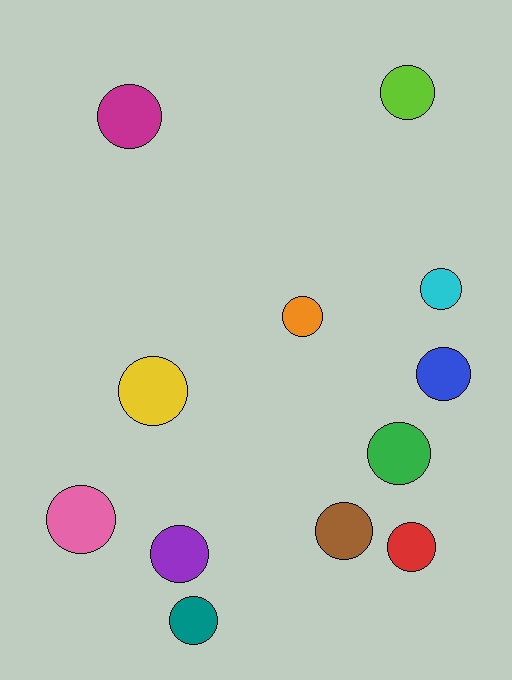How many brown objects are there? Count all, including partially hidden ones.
There is 1 brown object.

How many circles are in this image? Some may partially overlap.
There are 12 circles.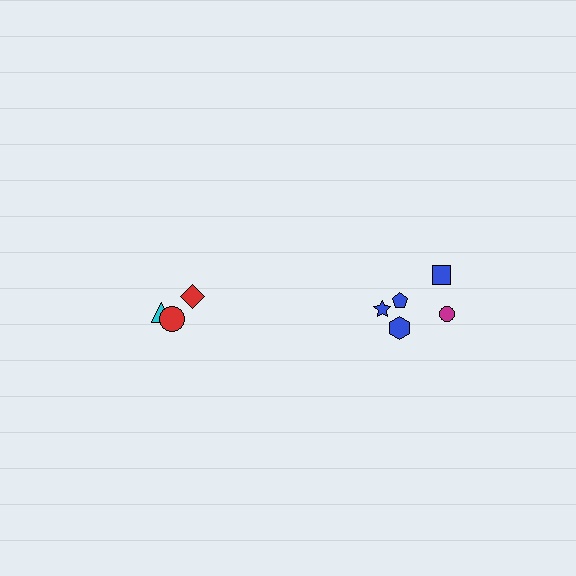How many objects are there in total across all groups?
There are 8 objects.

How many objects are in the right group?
There are 5 objects.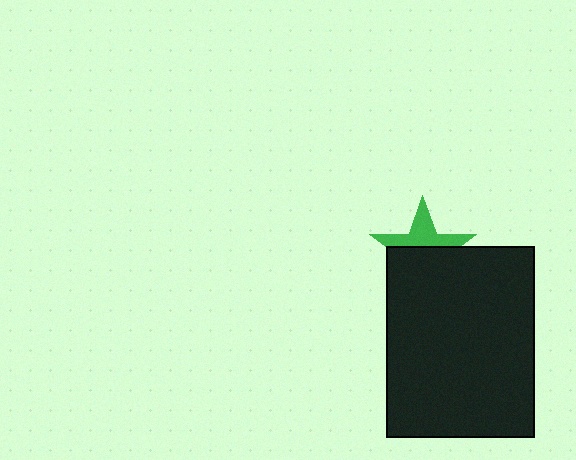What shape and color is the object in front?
The object in front is a black rectangle.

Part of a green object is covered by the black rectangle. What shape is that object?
It is a star.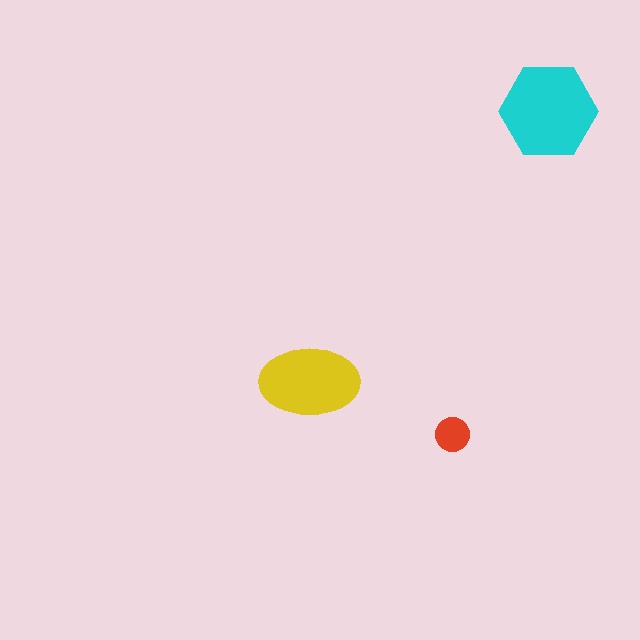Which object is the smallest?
The red circle.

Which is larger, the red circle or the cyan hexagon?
The cyan hexagon.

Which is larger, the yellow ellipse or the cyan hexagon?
The cyan hexagon.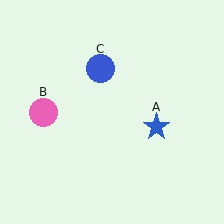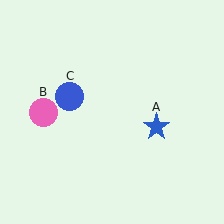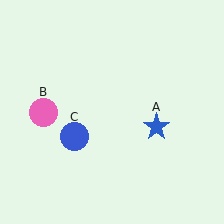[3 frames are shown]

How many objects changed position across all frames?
1 object changed position: blue circle (object C).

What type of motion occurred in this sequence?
The blue circle (object C) rotated counterclockwise around the center of the scene.